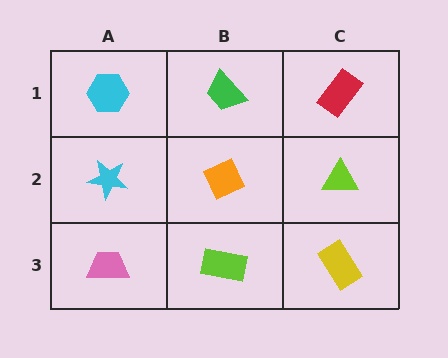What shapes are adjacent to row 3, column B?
An orange diamond (row 2, column B), a pink trapezoid (row 3, column A), a yellow rectangle (row 3, column C).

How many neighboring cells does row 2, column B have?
4.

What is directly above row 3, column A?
A cyan star.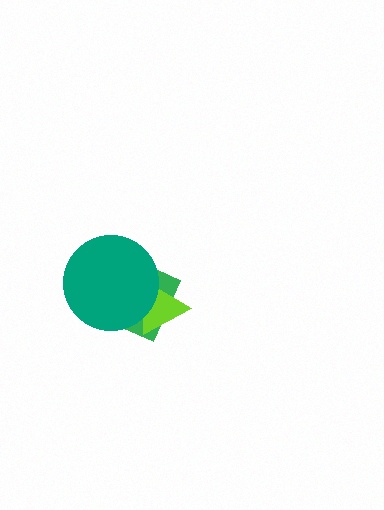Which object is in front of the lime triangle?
The teal circle is in front of the lime triangle.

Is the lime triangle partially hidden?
Yes, it is partially covered by another shape.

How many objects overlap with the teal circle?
2 objects overlap with the teal circle.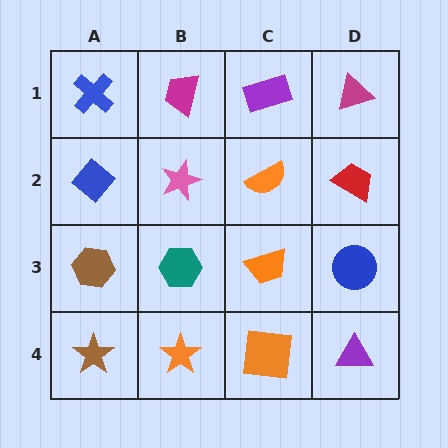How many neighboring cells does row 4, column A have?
2.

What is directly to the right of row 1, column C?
A magenta triangle.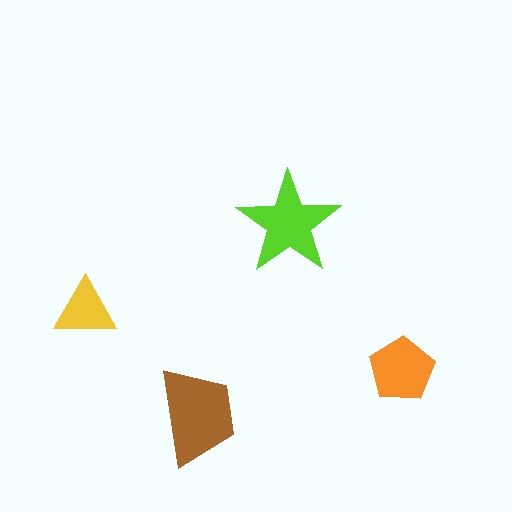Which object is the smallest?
The yellow triangle.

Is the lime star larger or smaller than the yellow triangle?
Larger.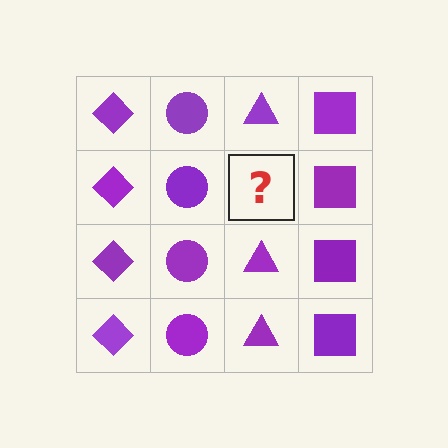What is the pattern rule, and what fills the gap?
The rule is that each column has a consistent shape. The gap should be filled with a purple triangle.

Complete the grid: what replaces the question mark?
The question mark should be replaced with a purple triangle.